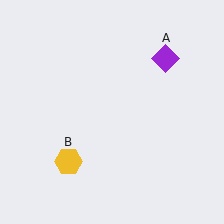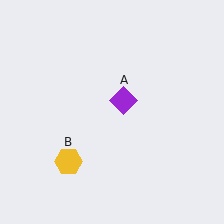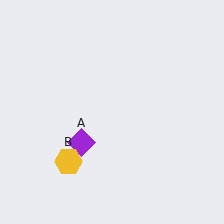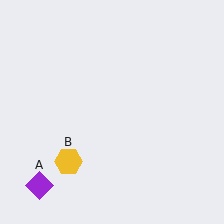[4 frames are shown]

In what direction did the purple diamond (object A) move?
The purple diamond (object A) moved down and to the left.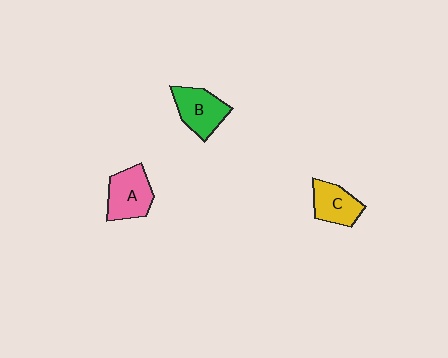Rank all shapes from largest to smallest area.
From largest to smallest: A (pink), B (green), C (yellow).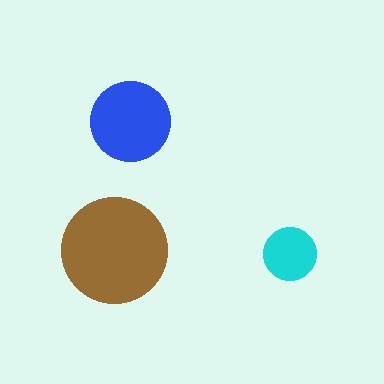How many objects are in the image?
There are 3 objects in the image.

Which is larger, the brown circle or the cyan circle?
The brown one.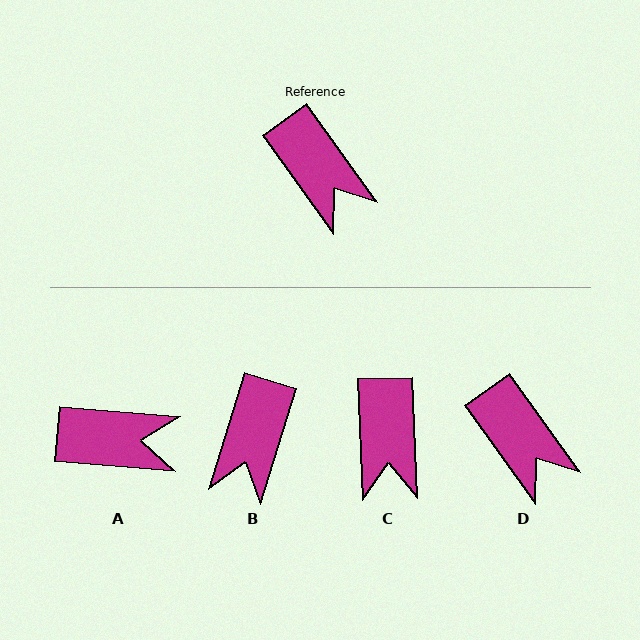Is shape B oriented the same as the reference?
No, it is off by about 53 degrees.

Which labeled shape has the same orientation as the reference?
D.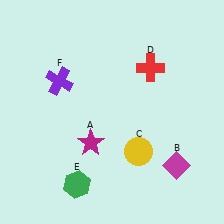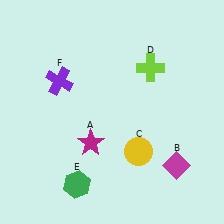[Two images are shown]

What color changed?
The cross (D) changed from red in Image 1 to lime in Image 2.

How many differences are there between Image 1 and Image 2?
There is 1 difference between the two images.